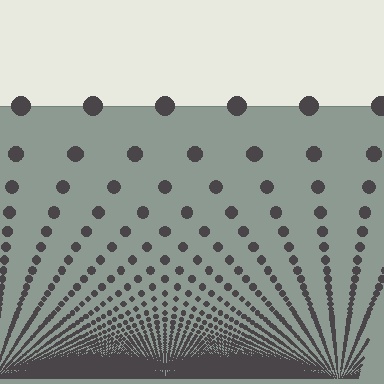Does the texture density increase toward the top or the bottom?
Density increases toward the bottom.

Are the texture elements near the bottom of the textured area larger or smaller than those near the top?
Smaller. The gradient is inverted — elements near the bottom are smaller and denser.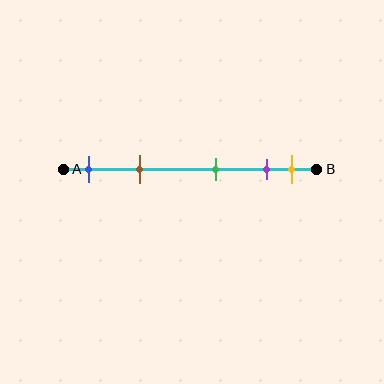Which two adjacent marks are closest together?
The purple and yellow marks are the closest adjacent pair.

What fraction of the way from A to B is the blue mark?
The blue mark is approximately 10% (0.1) of the way from A to B.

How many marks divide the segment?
There are 5 marks dividing the segment.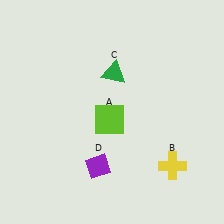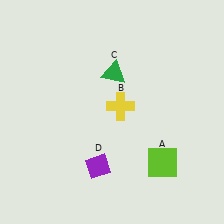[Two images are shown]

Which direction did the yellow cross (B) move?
The yellow cross (B) moved up.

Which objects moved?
The objects that moved are: the lime square (A), the yellow cross (B).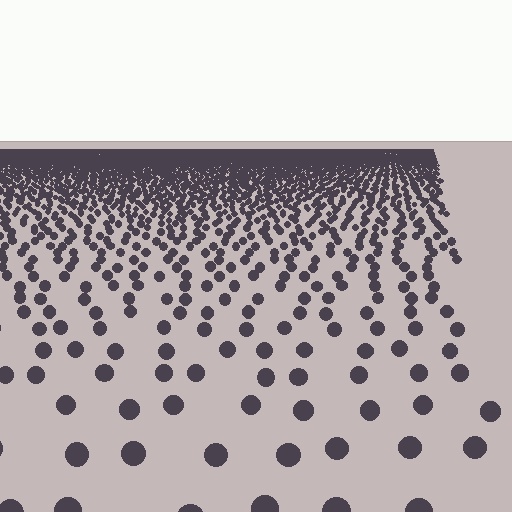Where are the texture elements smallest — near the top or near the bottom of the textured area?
Near the top.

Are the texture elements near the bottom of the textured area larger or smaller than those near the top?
Larger. Near the bottom, elements are closer to the viewer and appear at a bigger on-screen size.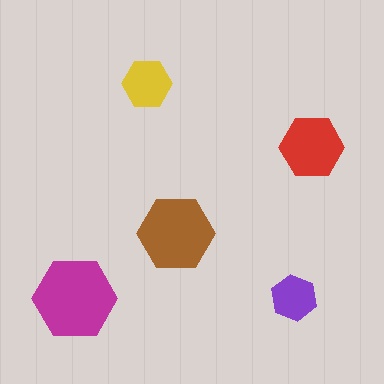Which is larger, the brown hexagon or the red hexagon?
The brown one.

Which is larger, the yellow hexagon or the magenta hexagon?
The magenta one.